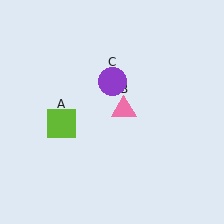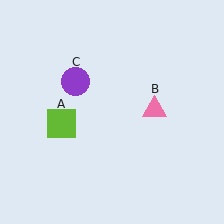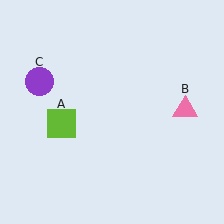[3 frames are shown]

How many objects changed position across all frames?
2 objects changed position: pink triangle (object B), purple circle (object C).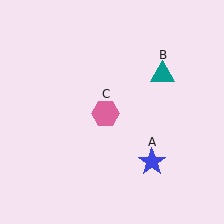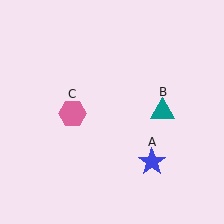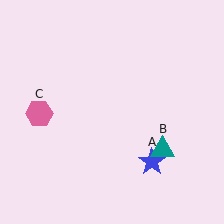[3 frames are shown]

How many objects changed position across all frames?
2 objects changed position: teal triangle (object B), pink hexagon (object C).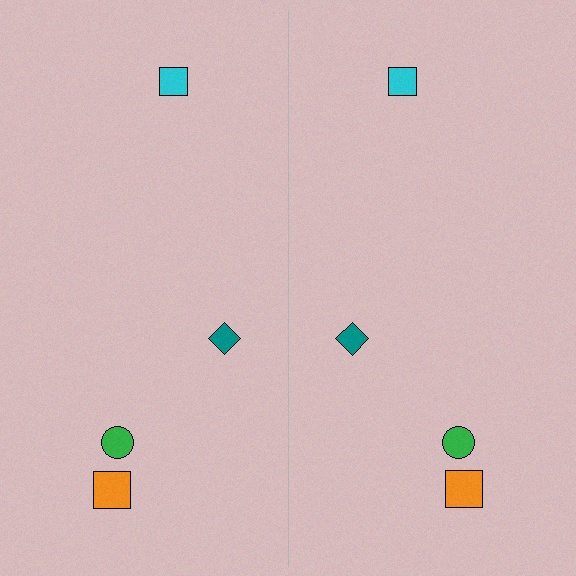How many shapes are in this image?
There are 8 shapes in this image.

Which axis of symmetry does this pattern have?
The pattern has a vertical axis of symmetry running through the center of the image.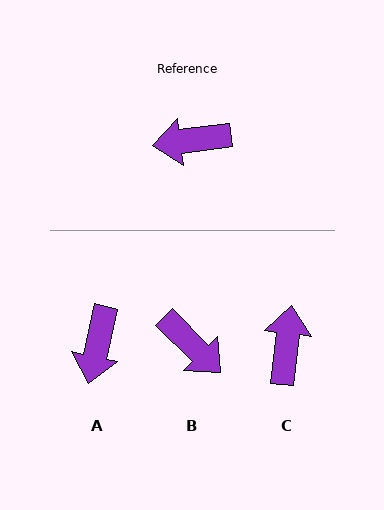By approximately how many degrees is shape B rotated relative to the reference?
Approximately 128 degrees counter-clockwise.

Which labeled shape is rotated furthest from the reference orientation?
B, about 128 degrees away.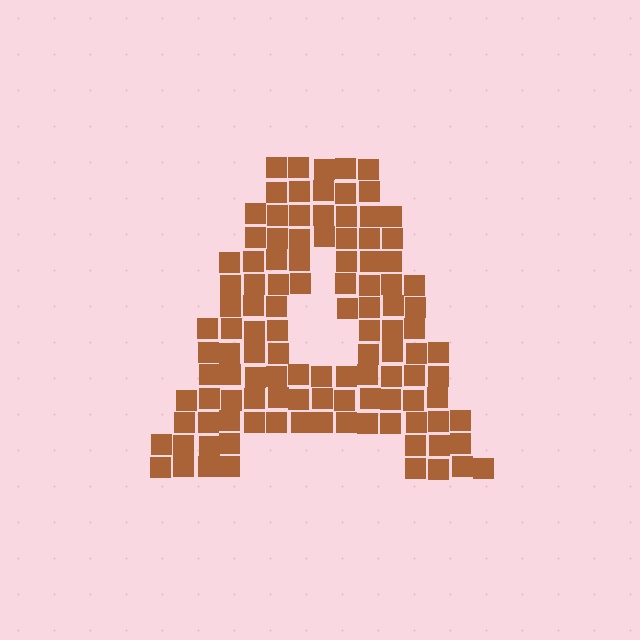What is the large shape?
The large shape is the letter A.